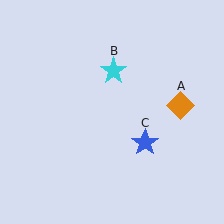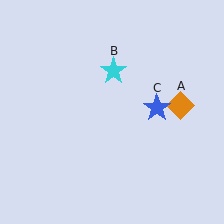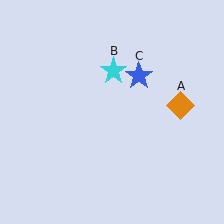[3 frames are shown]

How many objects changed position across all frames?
1 object changed position: blue star (object C).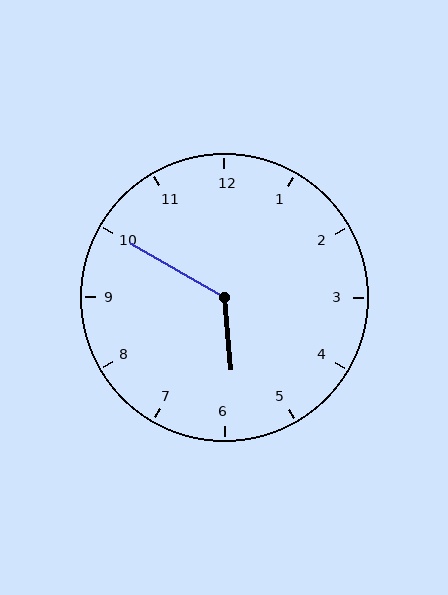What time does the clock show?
5:50.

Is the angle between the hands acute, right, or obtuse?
It is obtuse.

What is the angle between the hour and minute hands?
Approximately 125 degrees.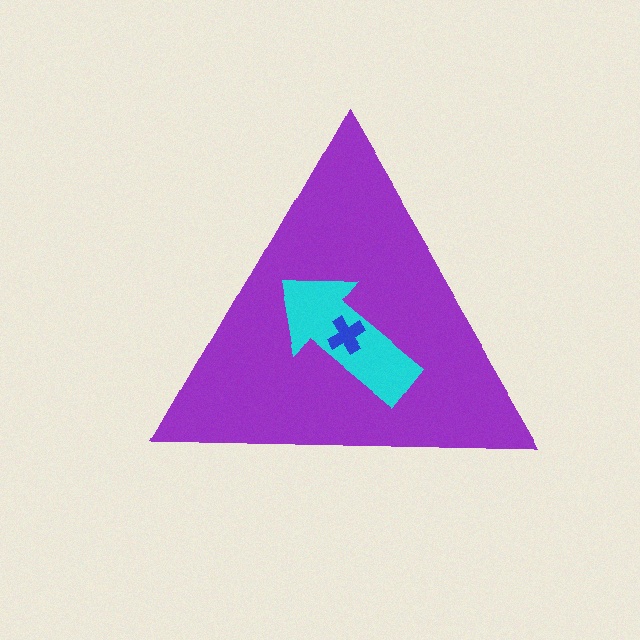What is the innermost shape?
The blue cross.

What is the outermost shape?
The purple triangle.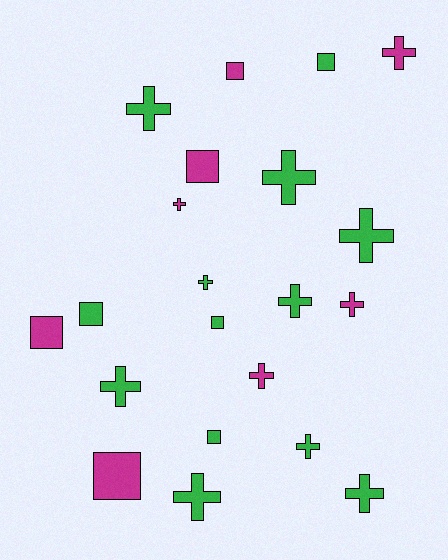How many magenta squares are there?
There are 4 magenta squares.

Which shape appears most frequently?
Cross, with 13 objects.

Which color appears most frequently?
Green, with 13 objects.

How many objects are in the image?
There are 21 objects.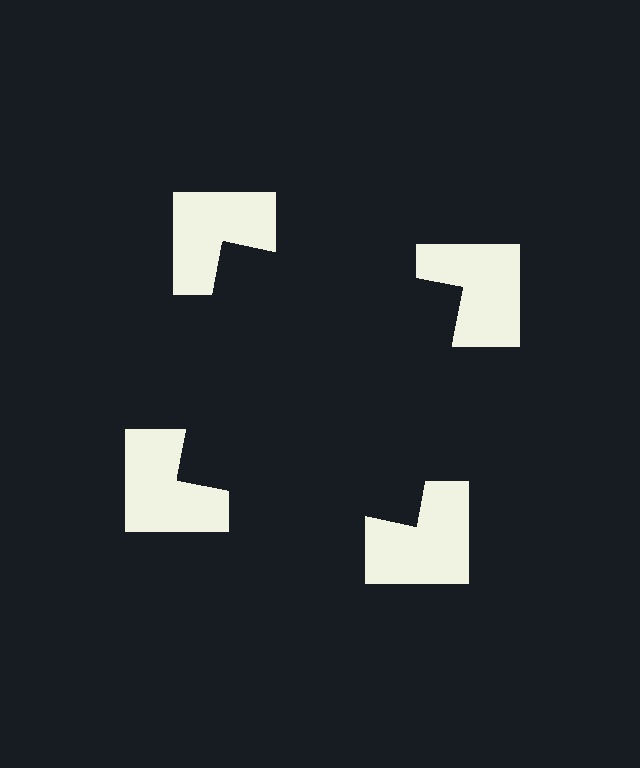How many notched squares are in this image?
There are 4 — one at each vertex of the illusory square.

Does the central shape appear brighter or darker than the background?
It typically appears slightly darker than the background, even though no actual brightness change is drawn.